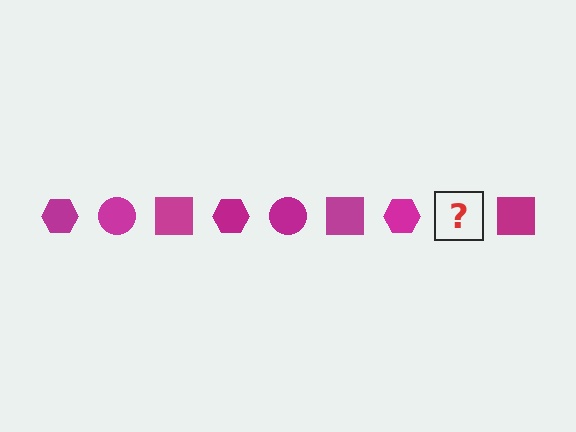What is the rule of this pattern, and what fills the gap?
The rule is that the pattern cycles through hexagon, circle, square shapes in magenta. The gap should be filled with a magenta circle.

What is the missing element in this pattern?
The missing element is a magenta circle.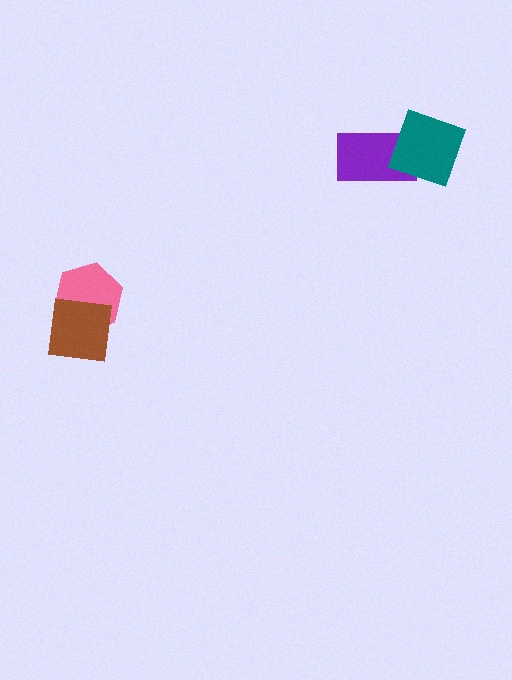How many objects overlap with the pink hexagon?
1 object overlaps with the pink hexagon.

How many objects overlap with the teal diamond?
1 object overlaps with the teal diamond.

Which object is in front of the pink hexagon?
The brown square is in front of the pink hexagon.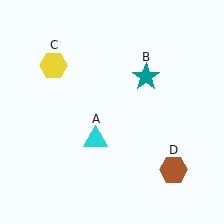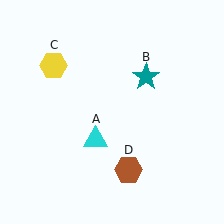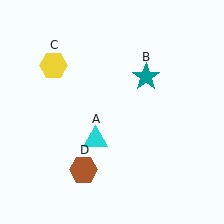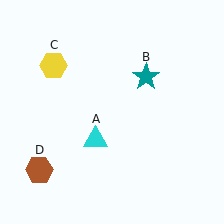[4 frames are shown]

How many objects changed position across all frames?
1 object changed position: brown hexagon (object D).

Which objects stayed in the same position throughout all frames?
Cyan triangle (object A) and teal star (object B) and yellow hexagon (object C) remained stationary.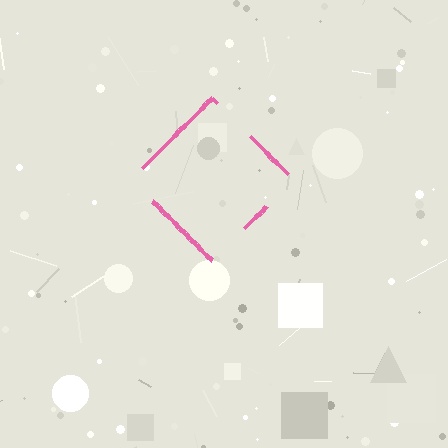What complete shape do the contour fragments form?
The contour fragments form a diamond.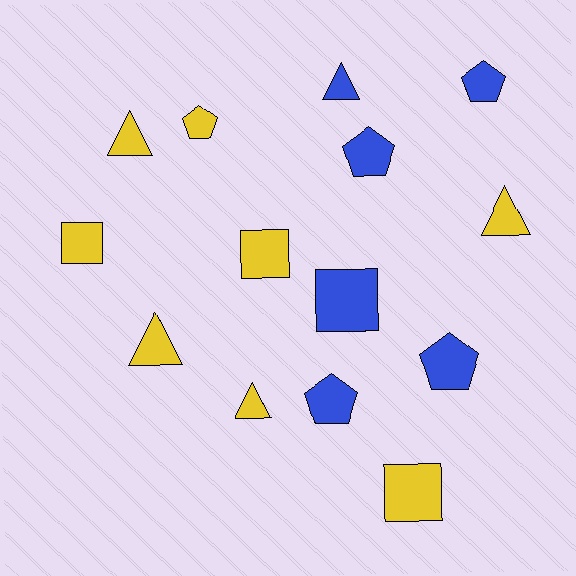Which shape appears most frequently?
Triangle, with 5 objects.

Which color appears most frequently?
Yellow, with 8 objects.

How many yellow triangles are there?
There are 4 yellow triangles.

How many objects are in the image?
There are 14 objects.